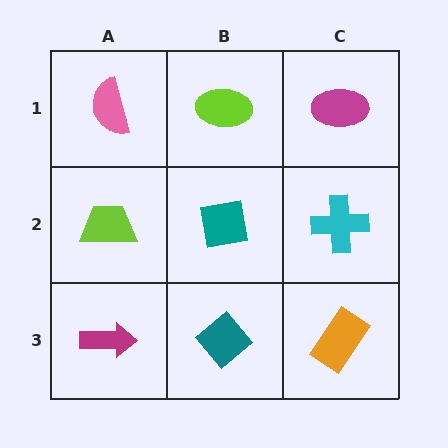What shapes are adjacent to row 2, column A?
A pink semicircle (row 1, column A), a magenta arrow (row 3, column A), a teal square (row 2, column B).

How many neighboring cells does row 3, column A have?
2.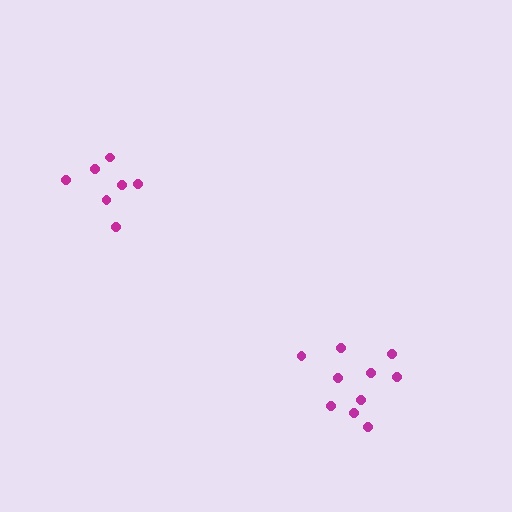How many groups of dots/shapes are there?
There are 2 groups.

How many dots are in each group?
Group 1: 7 dots, Group 2: 10 dots (17 total).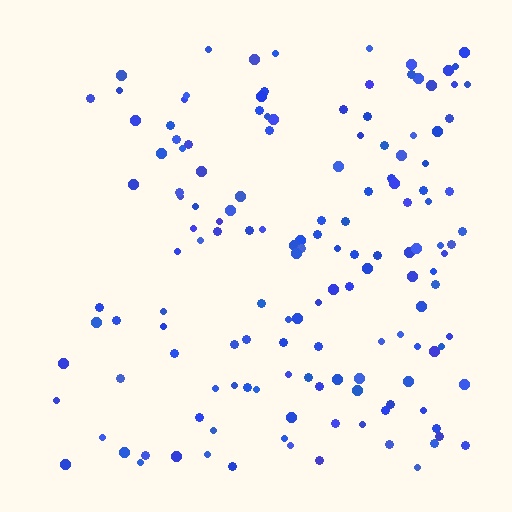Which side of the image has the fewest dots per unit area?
The left.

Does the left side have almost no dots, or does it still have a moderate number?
Still a moderate number, just noticeably fewer than the right.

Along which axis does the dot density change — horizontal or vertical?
Horizontal.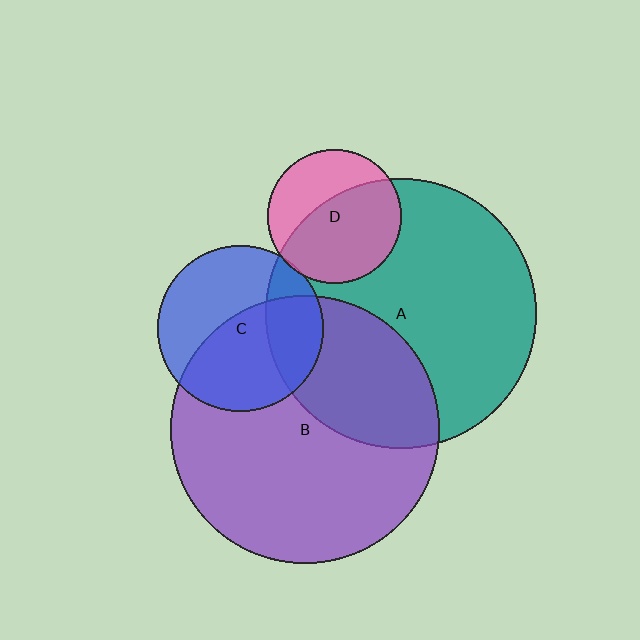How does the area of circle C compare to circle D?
Approximately 1.5 times.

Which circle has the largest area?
Circle A (teal).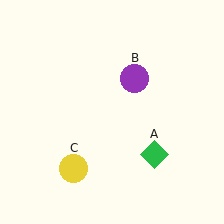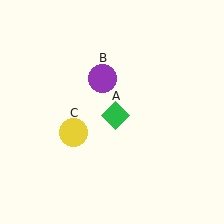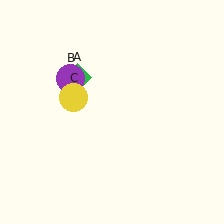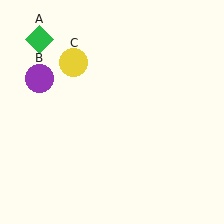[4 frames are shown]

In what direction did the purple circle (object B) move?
The purple circle (object B) moved left.